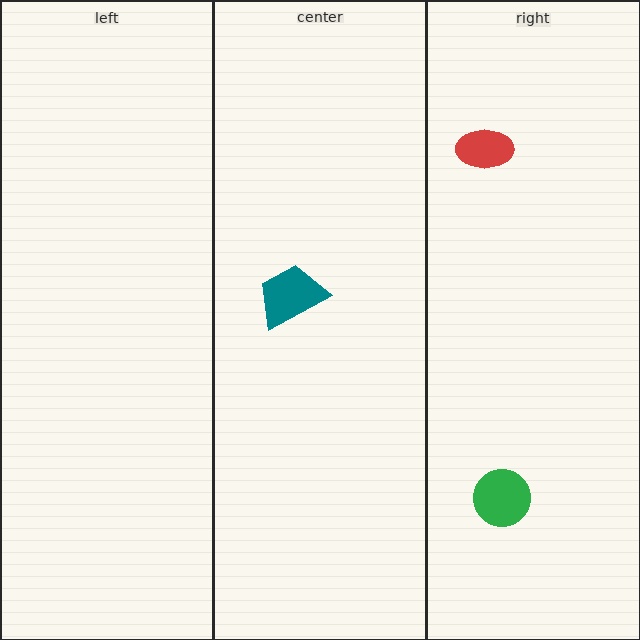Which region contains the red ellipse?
The right region.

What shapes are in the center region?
The teal trapezoid.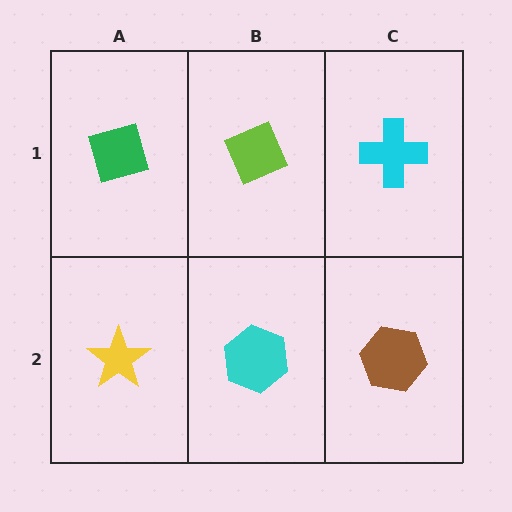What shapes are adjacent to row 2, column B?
A lime diamond (row 1, column B), a yellow star (row 2, column A), a brown hexagon (row 2, column C).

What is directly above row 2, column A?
A green diamond.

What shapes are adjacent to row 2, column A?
A green diamond (row 1, column A), a cyan hexagon (row 2, column B).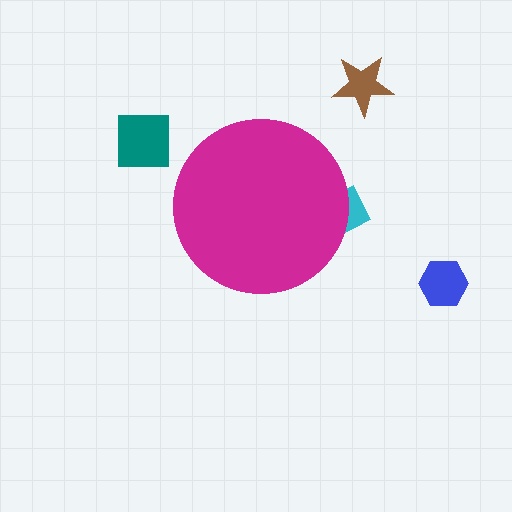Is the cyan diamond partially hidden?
Yes, the cyan diamond is partially hidden behind the magenta circle.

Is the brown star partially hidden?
No, the brown star is fully visible.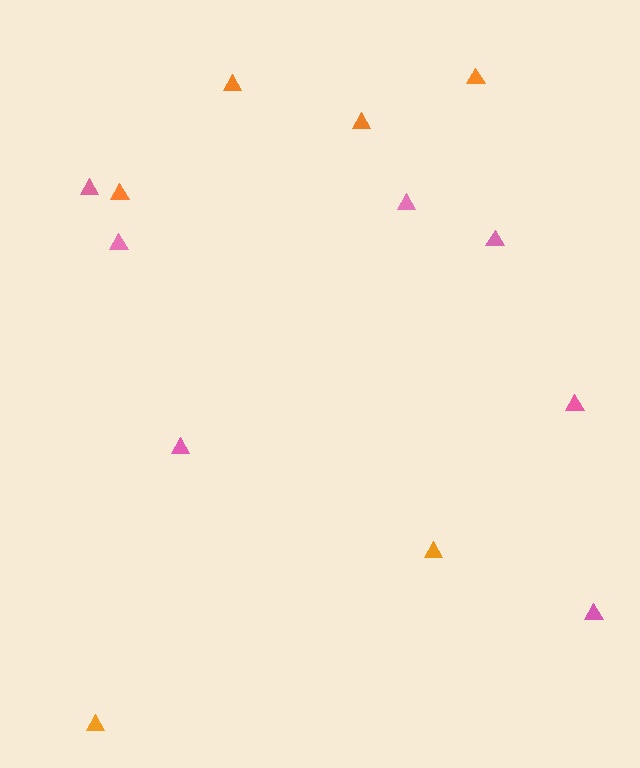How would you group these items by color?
There are 2 groups: one group of orange triangles (6) and one group of pink triangles (7).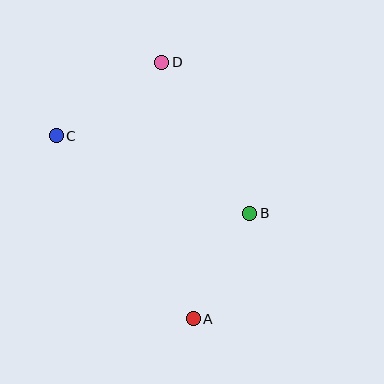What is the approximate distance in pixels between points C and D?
The distance between C and D is approximately 129 pixels.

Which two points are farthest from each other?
Points A and D are farthest from each other.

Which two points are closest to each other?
Points A and B are closest to each other.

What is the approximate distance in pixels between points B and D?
The distance between B and D is approximately 175 pixels.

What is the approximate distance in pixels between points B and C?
The distance between B and C is approximately 208 pixels.